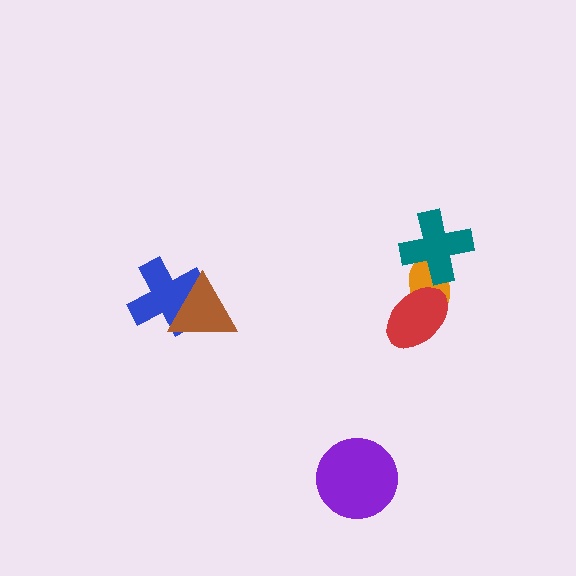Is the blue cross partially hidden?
Yes, it is partially covered by another shape.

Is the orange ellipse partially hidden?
Yes, it is partially covered by another shape.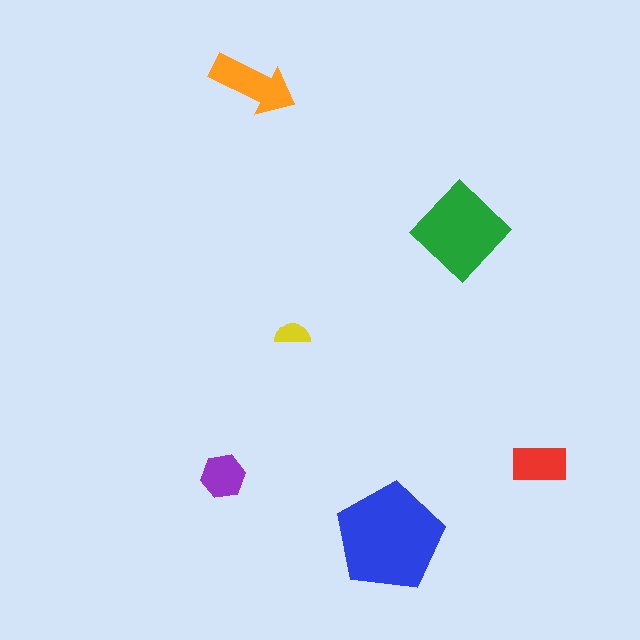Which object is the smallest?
The yellow semicircle.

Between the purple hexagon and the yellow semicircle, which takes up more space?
The purple hexagon.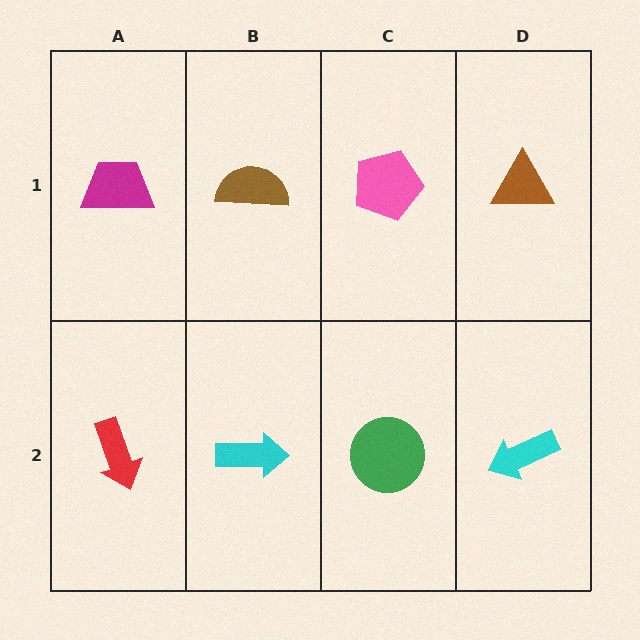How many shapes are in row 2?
4 shapes.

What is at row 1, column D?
A brown triangle.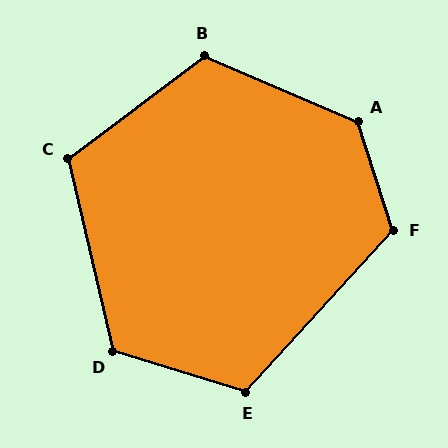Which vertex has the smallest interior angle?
C, at approximately 114 degrees.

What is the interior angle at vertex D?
Approximately 120 degrees (obtuse).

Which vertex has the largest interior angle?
A, at approximately 131 degrees.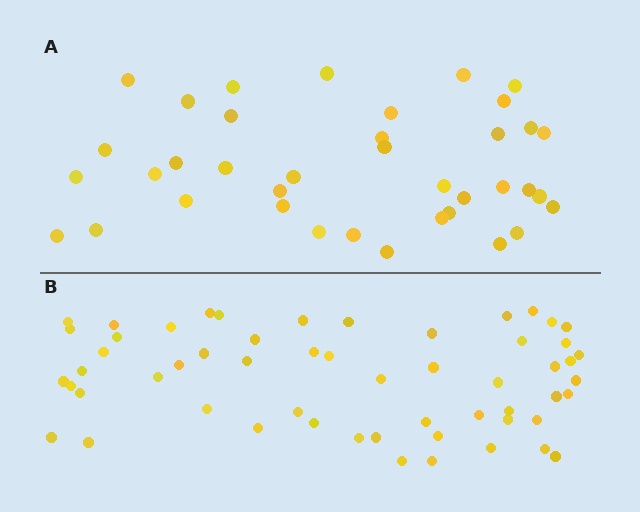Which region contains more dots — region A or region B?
Region B (the bottom region) has more dots.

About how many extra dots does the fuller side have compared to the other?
Region B has approximately 20 more dots than region A.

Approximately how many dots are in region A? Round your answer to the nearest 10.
About 40 dots. (The exact count is 38, which rounds to 40.)